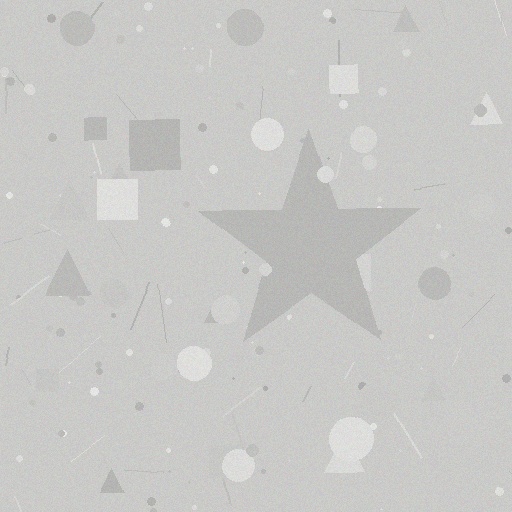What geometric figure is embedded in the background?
A star is embedded in the background.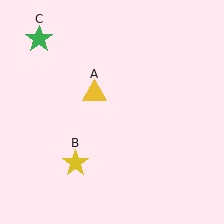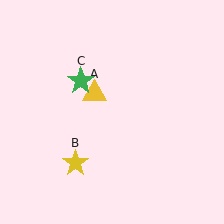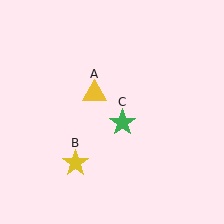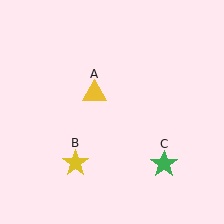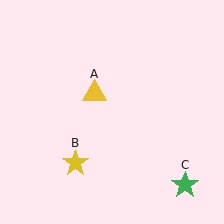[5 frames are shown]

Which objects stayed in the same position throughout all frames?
Yellow triangle (object A) and yellow star (object B) remained stationary.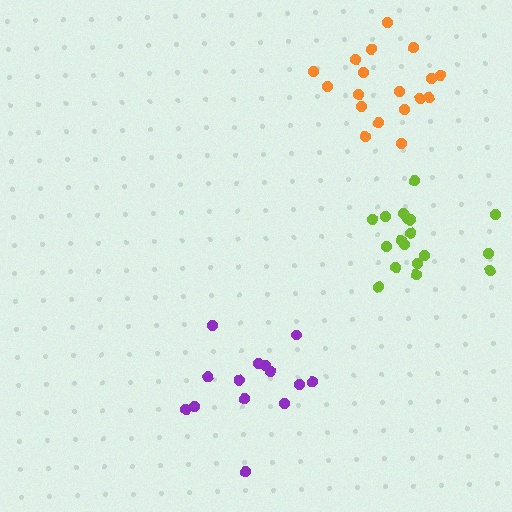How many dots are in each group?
Group 1: 18 dots, Group 2: 14 dots, Group 3: 18 dots (50 total).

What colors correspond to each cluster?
The clusters are colored: orange, purple, lime.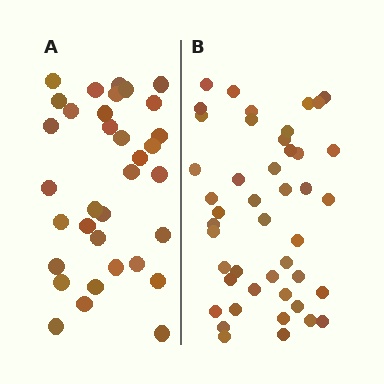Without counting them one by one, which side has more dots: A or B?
Region B (the right region) has more dots.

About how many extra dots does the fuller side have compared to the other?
Region B has roughly 12 or so more dots than region A.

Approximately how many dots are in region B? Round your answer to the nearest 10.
About 40 dots. (The exact count is 45, which rounds to 40.)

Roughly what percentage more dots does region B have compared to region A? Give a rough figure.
About 30% more.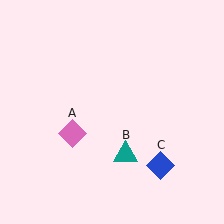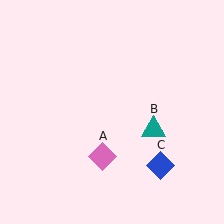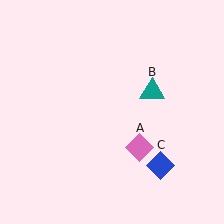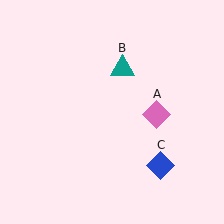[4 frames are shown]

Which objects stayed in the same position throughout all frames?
Blue diamond (object C) remained stationary.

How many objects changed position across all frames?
2 objects changed position: pink diamond (object A), teal triangle (object B).